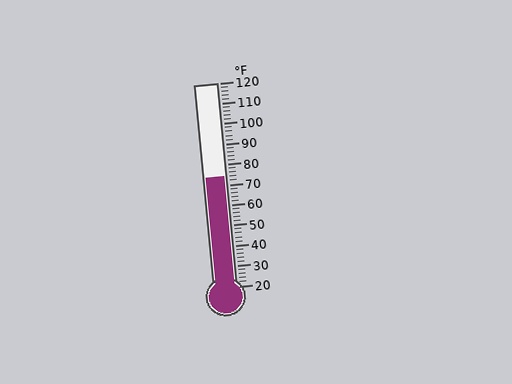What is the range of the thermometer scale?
The thermometer scale ranges from 20°F to 120°F.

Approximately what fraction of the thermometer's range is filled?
The thermometer is filled to approximately 55% of its range.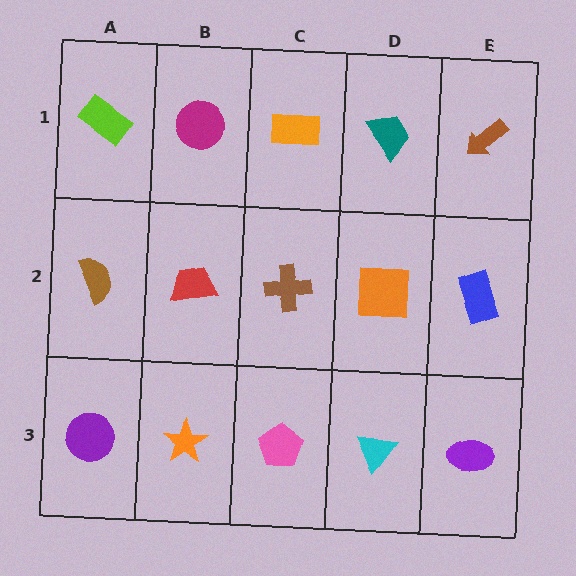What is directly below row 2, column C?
A pink pentagon.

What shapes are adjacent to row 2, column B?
A magenta circle (row 1, column B), an orange star (row 3, column B), a brown semicircle (row 2, column A), a brown cross (row 2, column C).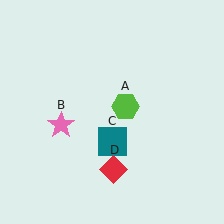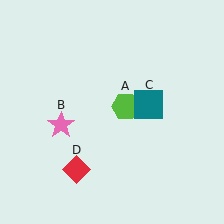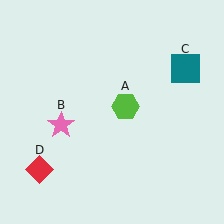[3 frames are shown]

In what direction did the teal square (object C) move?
The teal square (object C) moved up and to the right.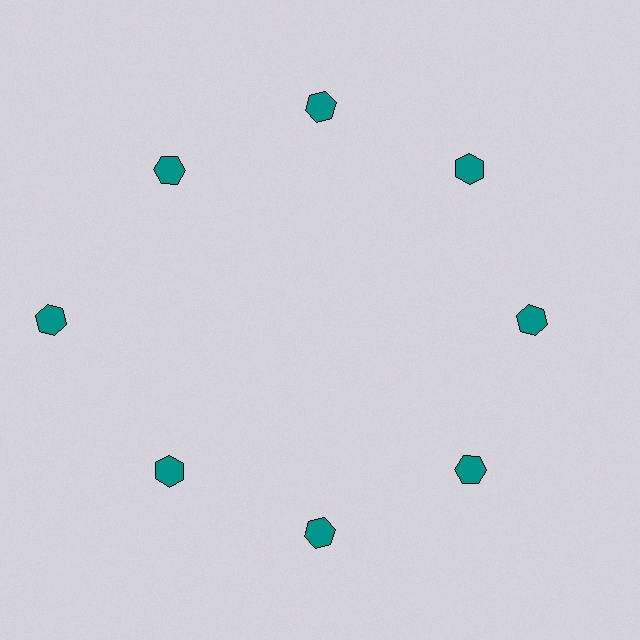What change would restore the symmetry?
The symmetry would be restored by moving it inward, back onto the ring so that all 8 hexagons sit at equal angles and equal distance from the center.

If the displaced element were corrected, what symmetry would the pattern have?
It would have 8-fold rotational symmetry — the pattern would map onto itself every 45 degrees.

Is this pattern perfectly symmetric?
No. The 8 teal hexagons are arranged in a ring, but one element near the 9 o'clock position is pushed outward from the center, breaking the 8-fold rotational symmetry.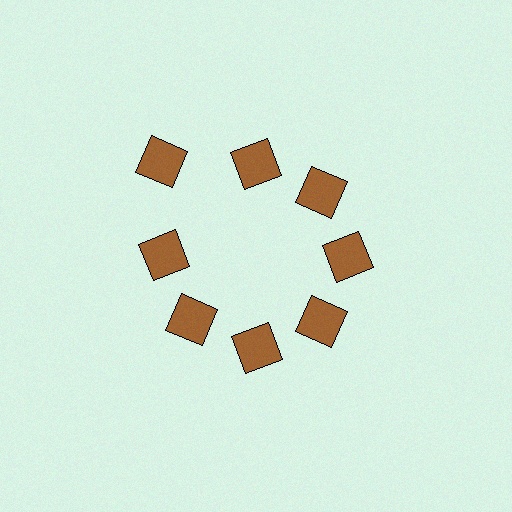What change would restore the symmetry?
The symmetry would be restored by moving it inward, back onto the ring so that all 8 squares sit at equal angles and equal distance from the center.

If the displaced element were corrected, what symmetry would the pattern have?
It would have 8-fold rotational symmetry — the pattern would map onto itself every 45 degrees.